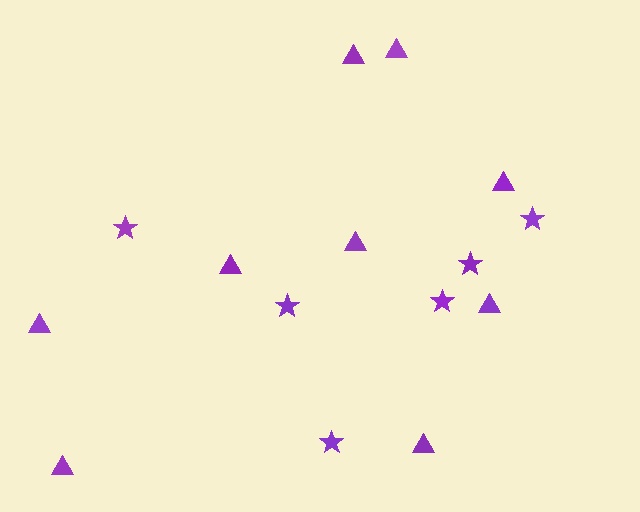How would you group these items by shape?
There are 2 groups: one group of stars (6) and one group of triangles (9).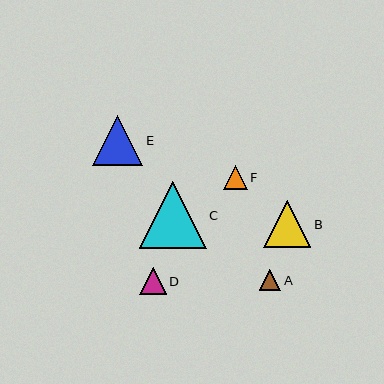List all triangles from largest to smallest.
From largest to smallest: C, E, B, D, F, A.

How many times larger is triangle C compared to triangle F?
Triangle C is approximately 2.8 times the size of triangle F.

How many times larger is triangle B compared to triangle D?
Triangle B is approximately 1.8 times the size of triangle D.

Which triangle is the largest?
Triangle C is the largest with a size of approximately 67 pixels.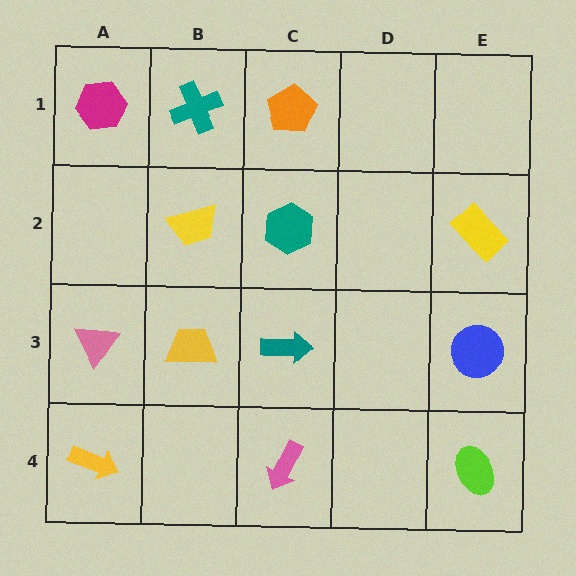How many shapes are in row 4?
3 shapes.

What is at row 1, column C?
An orange pentagon.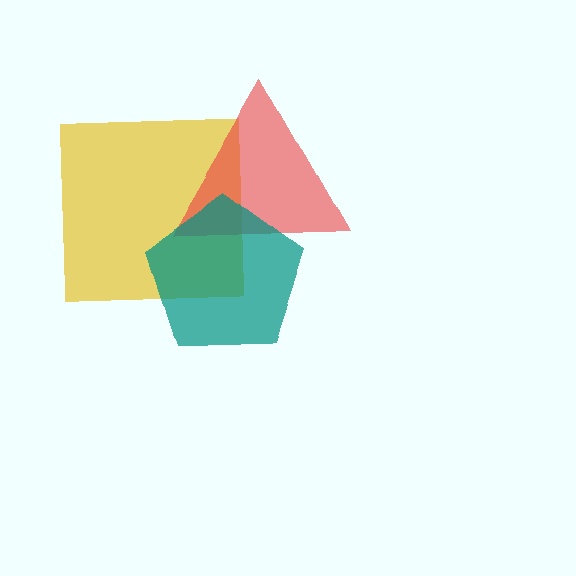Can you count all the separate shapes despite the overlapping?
Yes, there are 3 separate shapes.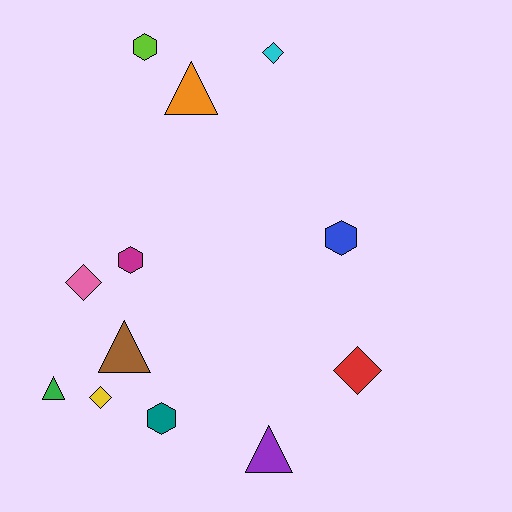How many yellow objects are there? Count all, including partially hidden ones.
There is 1 yellow object.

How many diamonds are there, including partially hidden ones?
There are 4 diamonds.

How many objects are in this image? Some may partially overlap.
There are 12 objects.